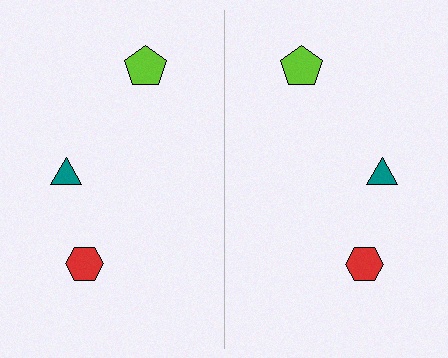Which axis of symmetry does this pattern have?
The pattern has a vertical axis of symmetry running through the center of the image.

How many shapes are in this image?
There are 6 shapes in this image.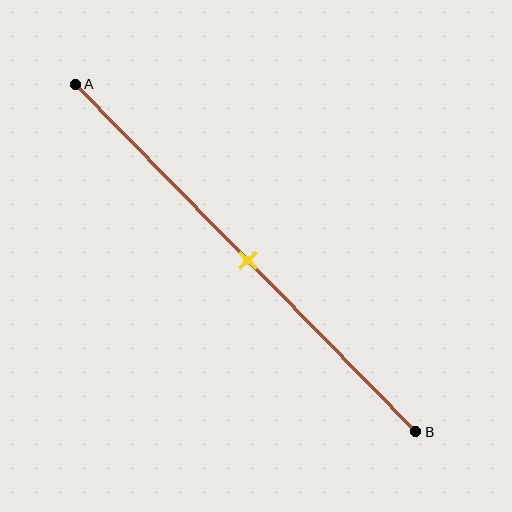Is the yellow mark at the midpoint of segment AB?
Yes, the mark is approximately at the midpoint.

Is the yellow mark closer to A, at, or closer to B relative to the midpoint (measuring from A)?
The yellow mark is approximately at the midpoint of segment AB.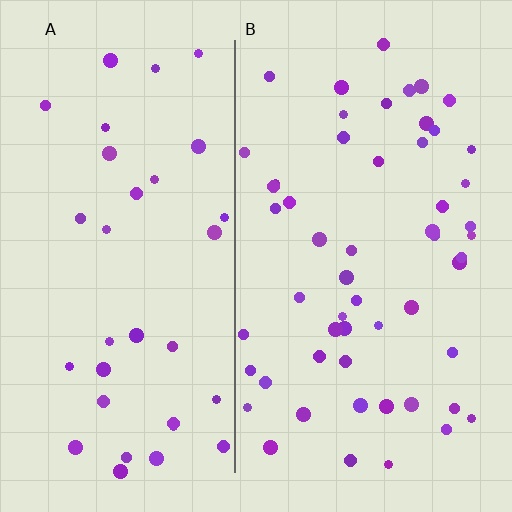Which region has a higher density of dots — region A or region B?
B (the right).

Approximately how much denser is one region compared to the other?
Approximately 1.6× — region B over region A.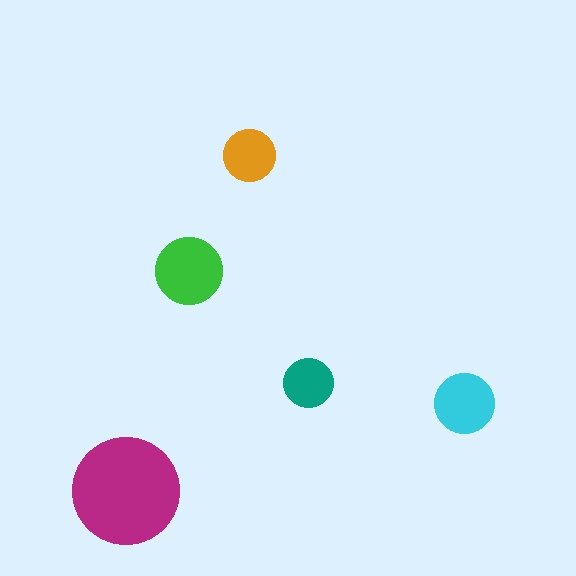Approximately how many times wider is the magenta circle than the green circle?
About 1.5 times wider.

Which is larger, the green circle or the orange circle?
The green one.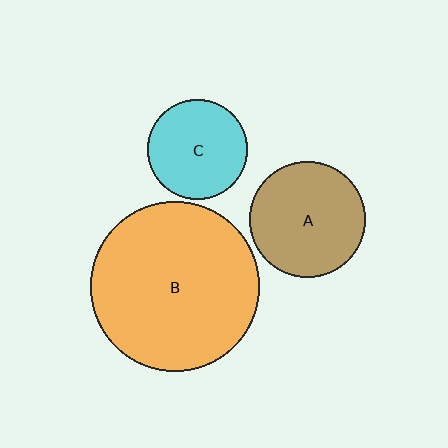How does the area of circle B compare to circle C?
Approximately 2.8 times.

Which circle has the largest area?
Circle B (orange).